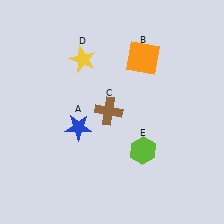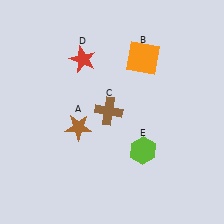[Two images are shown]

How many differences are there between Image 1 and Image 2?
There are 2 differences between the two images.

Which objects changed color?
A changed from blue to brown. D changed from yellow to red.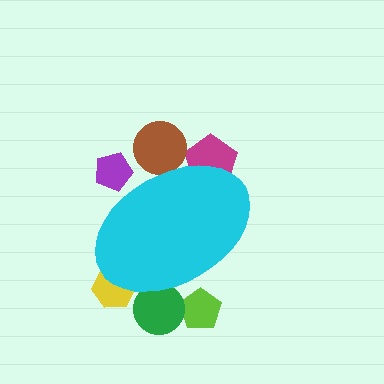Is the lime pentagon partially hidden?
Yes, the lime pentagon is partially hidden behind the cyan ellipse.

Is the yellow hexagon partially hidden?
Yes, the yellow hexagon is partially hidden behind the cyan ellipse.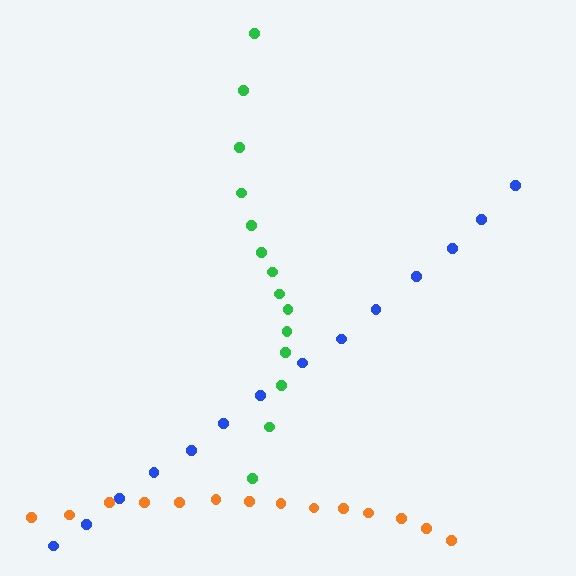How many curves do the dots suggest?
There are 3 distinct paths.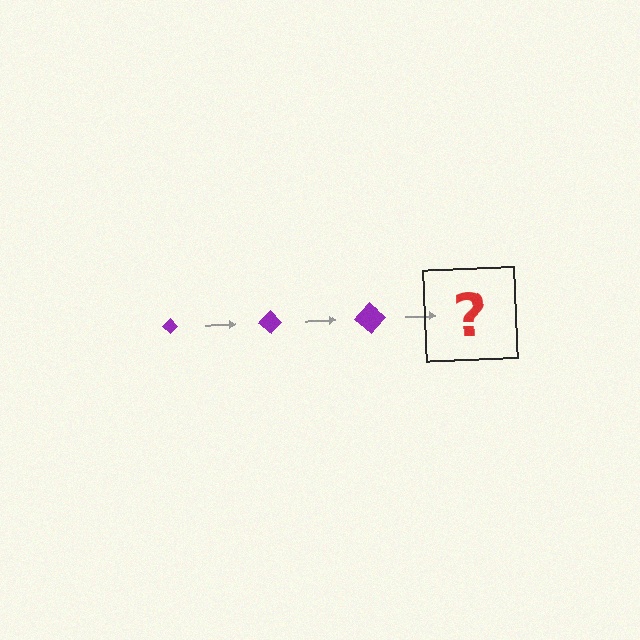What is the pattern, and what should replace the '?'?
The pattern is that the diamond gets progressively larger each step. The '?' should be a purple diamond, larger than the previous one.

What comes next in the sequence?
The next element should be a purple diamond, larger than the previous one.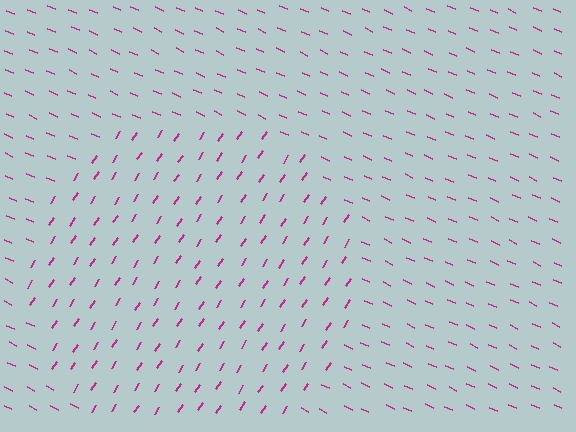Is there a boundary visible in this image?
Yes, there is a texture boundary formed by a change in line orientation.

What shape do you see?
I see a circle.